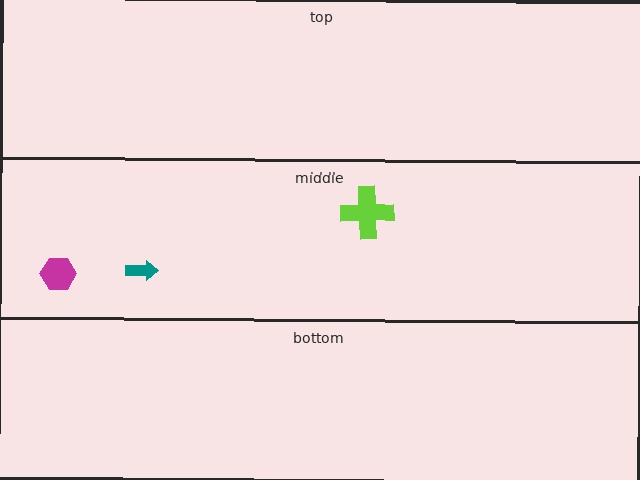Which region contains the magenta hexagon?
The middle region.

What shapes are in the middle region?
The teal arrow, the magenta hexagon, the lime cross.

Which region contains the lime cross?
The middle region.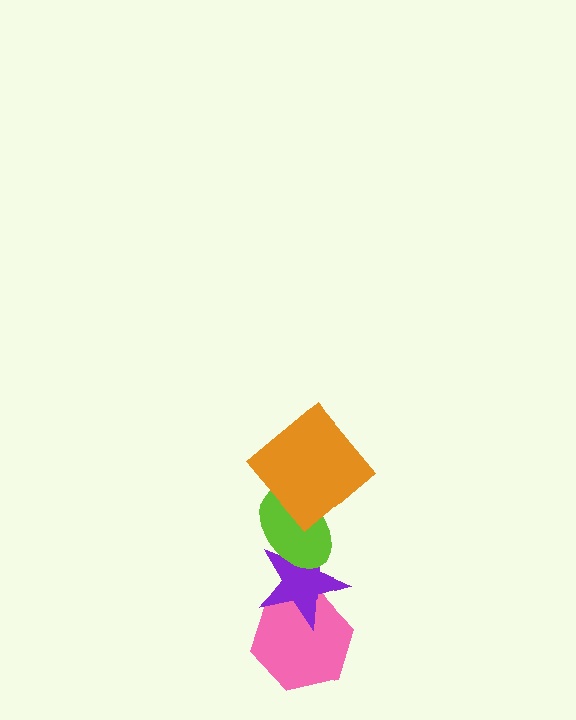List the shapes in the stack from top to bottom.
From top to bottom: the orange diamond, the lime ellipse, the purple star, the pink hexagon.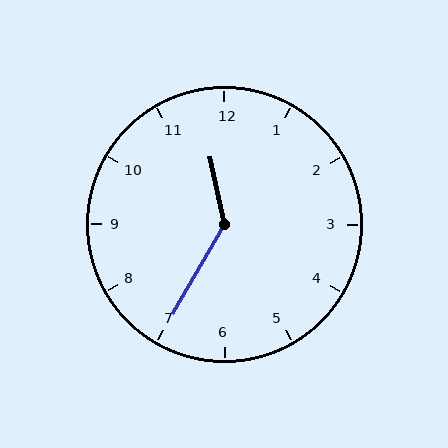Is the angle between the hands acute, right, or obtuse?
It is obtuse.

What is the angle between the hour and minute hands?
Approximately 138 degrees.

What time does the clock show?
11:35.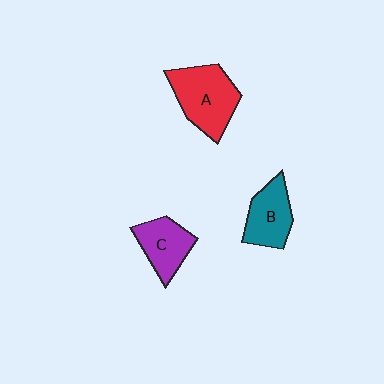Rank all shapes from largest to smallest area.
From largest to smallest: A (red), B (teal), C (purple).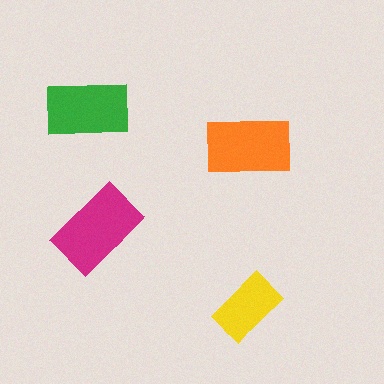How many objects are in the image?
There are 4 objects in the image.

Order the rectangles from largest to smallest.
the magenta one, the orange one, the green one, the yellow one.